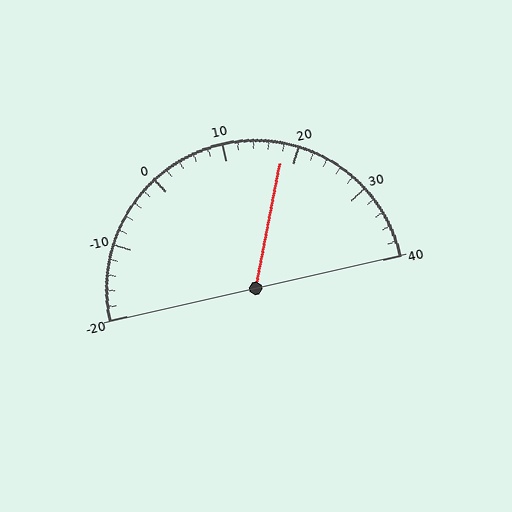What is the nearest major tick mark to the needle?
The nearest major tick mark is 20.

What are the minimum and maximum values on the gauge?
The gauge ranges from -20 to 40.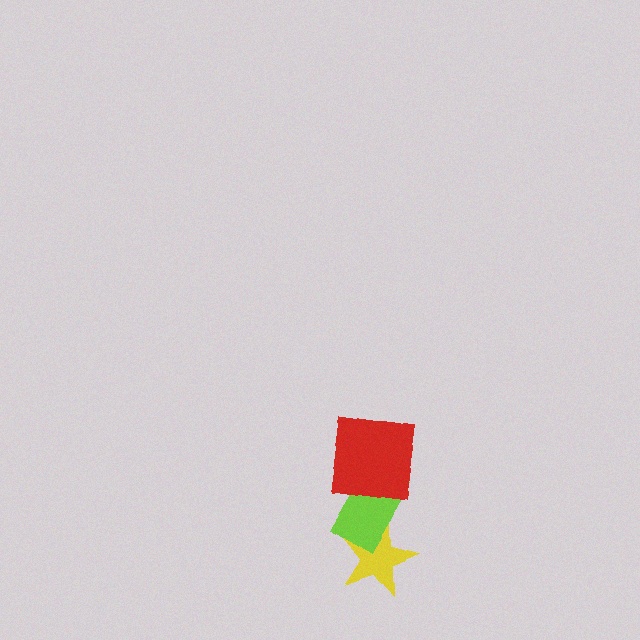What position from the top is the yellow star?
The yellow star is 3rd from the top.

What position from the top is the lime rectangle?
The lime rectangle is 2nd from the top.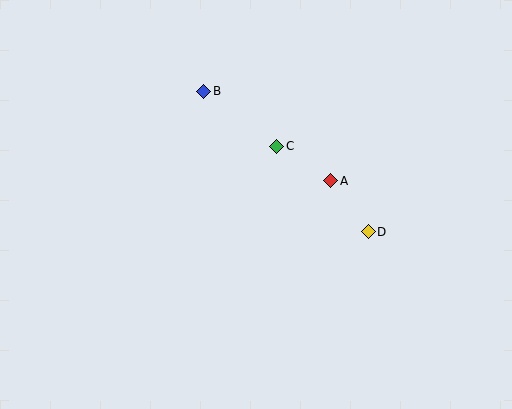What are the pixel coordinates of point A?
Point A is at (331, 181).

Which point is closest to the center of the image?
Point C at (277, 146) is closest to the center.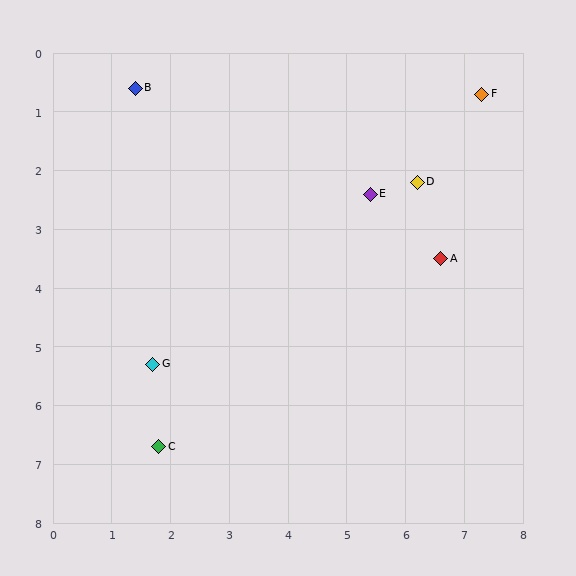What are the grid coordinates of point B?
Point B is at approximately (1.4, 0.6).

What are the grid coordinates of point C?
Point C is at approximately (1.8, 6.7).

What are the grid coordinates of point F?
Point F is at approximately (7.3, 0.7).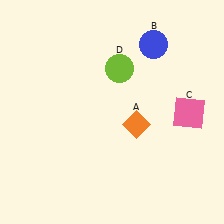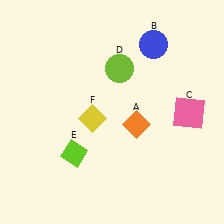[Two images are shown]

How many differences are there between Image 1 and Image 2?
There are 2 differences between the two images.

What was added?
A lime diamond (E), a yellow diamond (F) were added in Image 2.